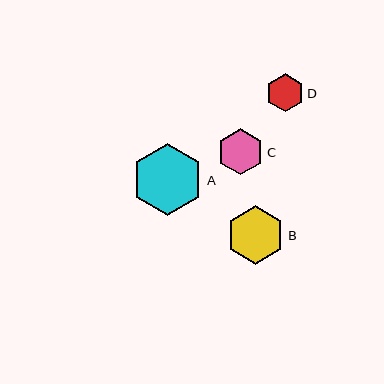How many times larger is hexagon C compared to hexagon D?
Hexagon C is approximately 1.2 times the size of hexagon D.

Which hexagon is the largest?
Hexagon A is the largest with a size of approximately 72 pixels.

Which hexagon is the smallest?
Hexagon D is the smallest with a size of approximately 38 pixels.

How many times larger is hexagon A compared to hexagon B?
Hexagon A is approximately 1.2 times the size of hexagon B.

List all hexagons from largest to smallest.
From largest to smallest: A, B, C, D.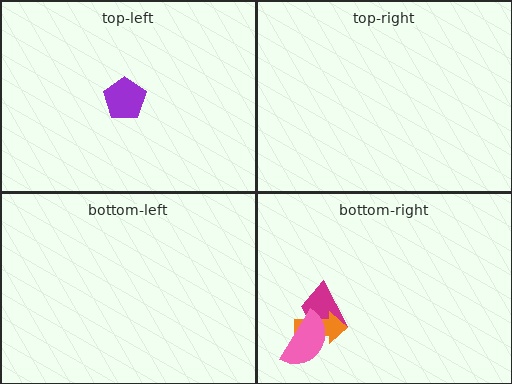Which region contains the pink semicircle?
The bottom-right region.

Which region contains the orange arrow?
The bottom-right region.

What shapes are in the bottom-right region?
The magenta trapezoid, the orange arrow, the pink semicircle.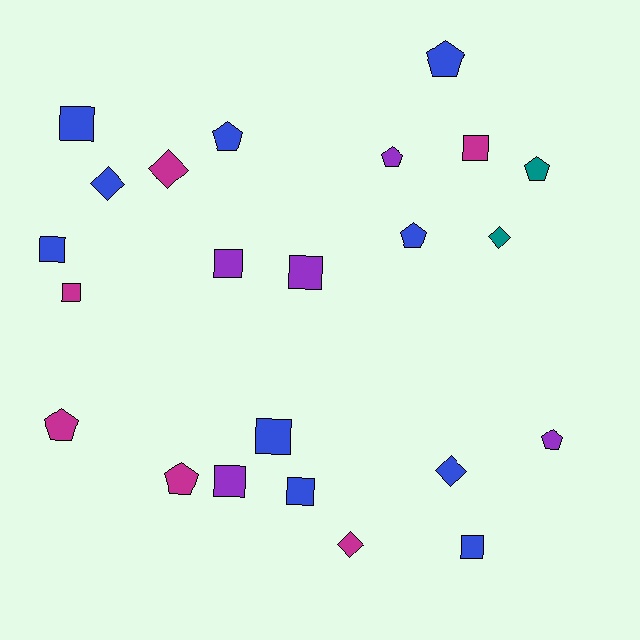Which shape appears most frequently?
Square, with 10 objects.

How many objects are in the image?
There are 23 objects.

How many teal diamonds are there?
There is 1 teal diamond.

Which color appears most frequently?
Blue, with 10 objects.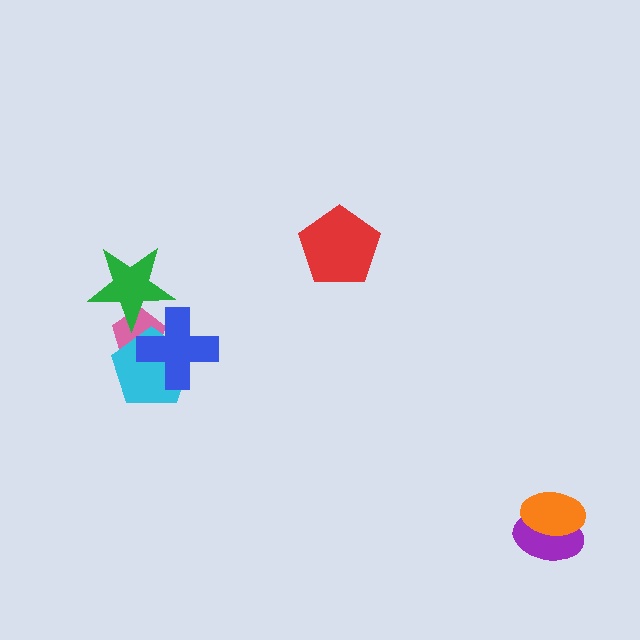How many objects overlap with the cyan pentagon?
2 objects overlap with the cyan pentagon.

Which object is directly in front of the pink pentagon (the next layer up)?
The cyan pentagon is directly in front of the pink pentagon.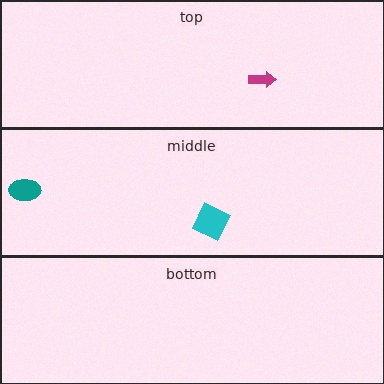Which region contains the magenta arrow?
The top region.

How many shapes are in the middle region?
2.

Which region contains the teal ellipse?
The middle region.